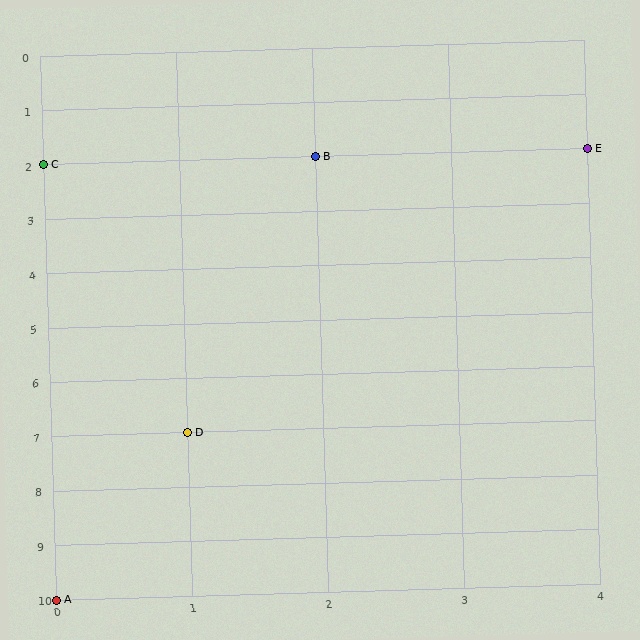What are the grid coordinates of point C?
Point C is at grid coordinates (0, 2).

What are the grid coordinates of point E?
Point E is at grid coordinates (4, 2).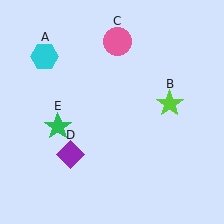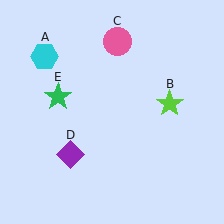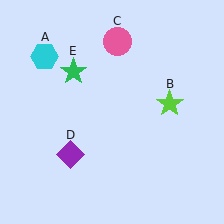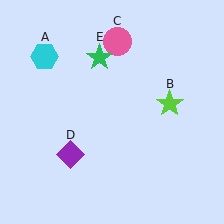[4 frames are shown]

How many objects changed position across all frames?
1 object changed position: green star (object E).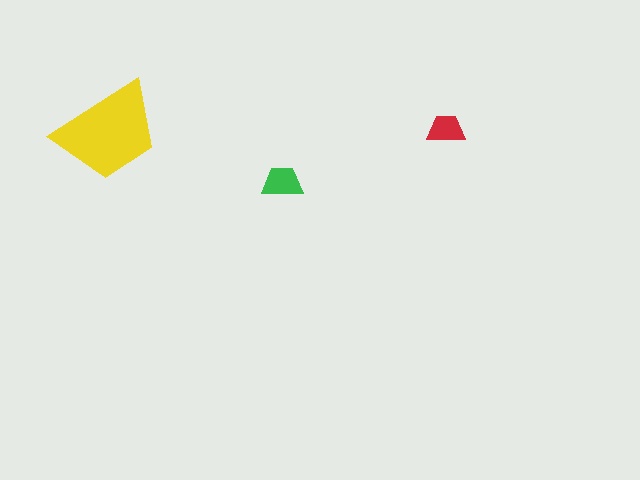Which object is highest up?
The red trapezoid is topmost.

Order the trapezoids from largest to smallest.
the yellow one, the green one, the red one.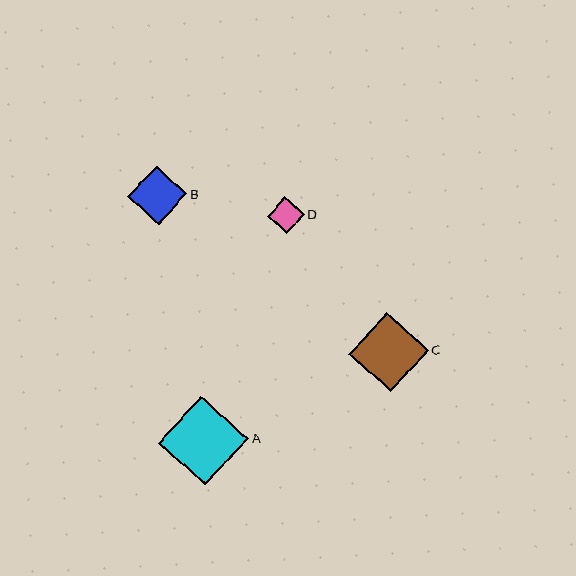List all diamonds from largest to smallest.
From largest to smallest: A, C, B, D.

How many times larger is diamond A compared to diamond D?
Diamond A is approximately 2.4 times the size of diamond D.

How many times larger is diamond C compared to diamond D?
Diamond C is approximately 2.2 times the size of diamond D.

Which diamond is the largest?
Diamond A is the largest with a size of approximately 90 pixels.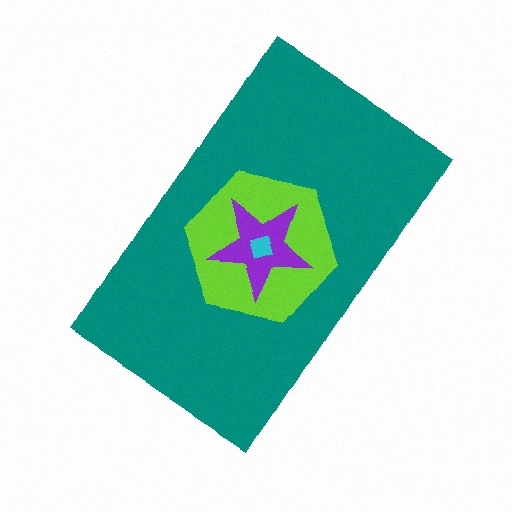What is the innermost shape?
The cyan diamond.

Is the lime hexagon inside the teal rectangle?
Yes.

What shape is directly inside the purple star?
The cyan diamond.